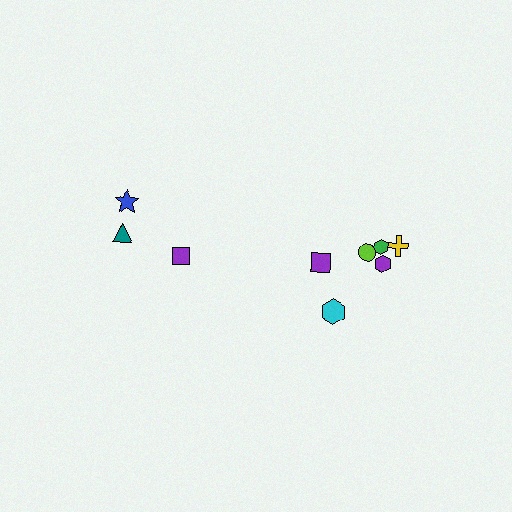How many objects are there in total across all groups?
There are 9 objects.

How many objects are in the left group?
There are 3 objects.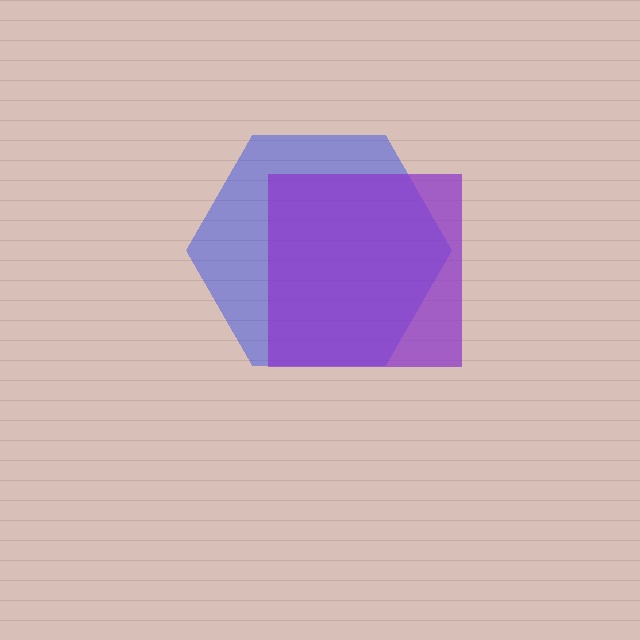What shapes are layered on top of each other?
The layered shapes are: a blue hexagon, a purple square.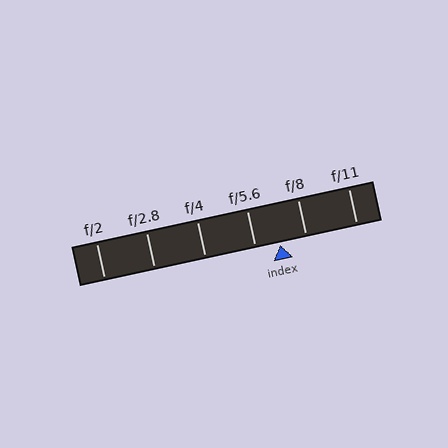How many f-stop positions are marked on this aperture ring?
There are 6 f-stop positions marked.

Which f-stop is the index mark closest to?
The index mark is closest to f/5.6.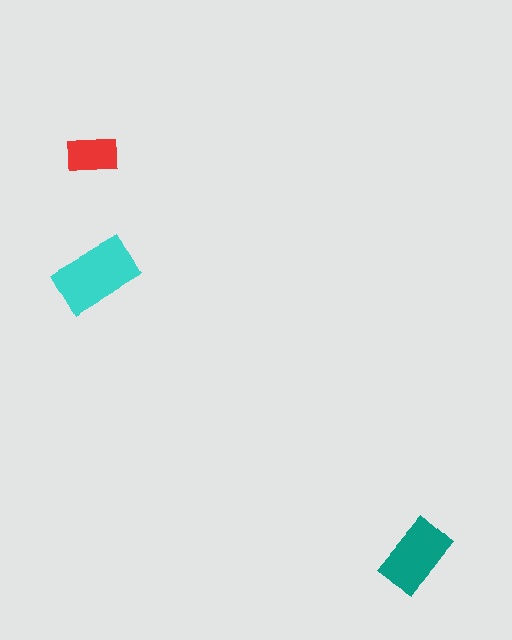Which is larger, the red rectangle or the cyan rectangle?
The cyan one.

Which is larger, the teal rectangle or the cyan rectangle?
The cyan one.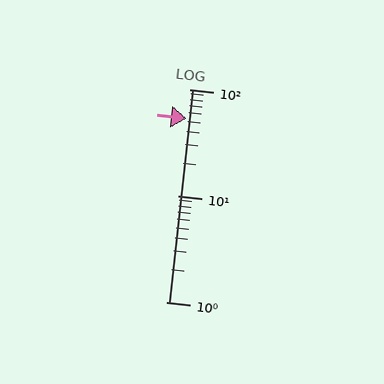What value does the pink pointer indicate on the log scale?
The pointer indicates approximately 53.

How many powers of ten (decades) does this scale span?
The scale spans 2 decades, from 1 to 100.